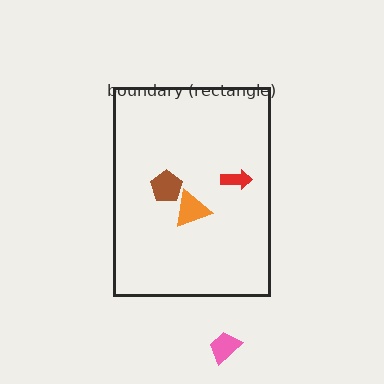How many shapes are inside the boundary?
3 inside, 1 outside.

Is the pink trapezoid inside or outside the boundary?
Outside.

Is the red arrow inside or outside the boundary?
Inside.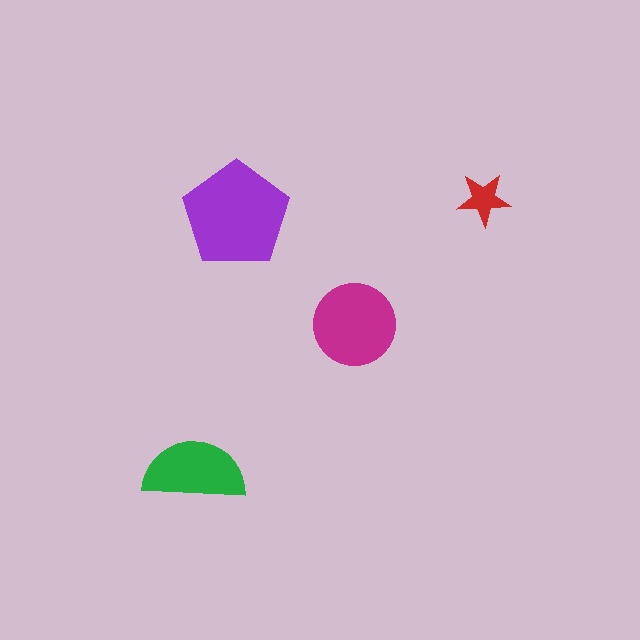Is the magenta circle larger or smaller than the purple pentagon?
Smaller.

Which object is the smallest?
The red star.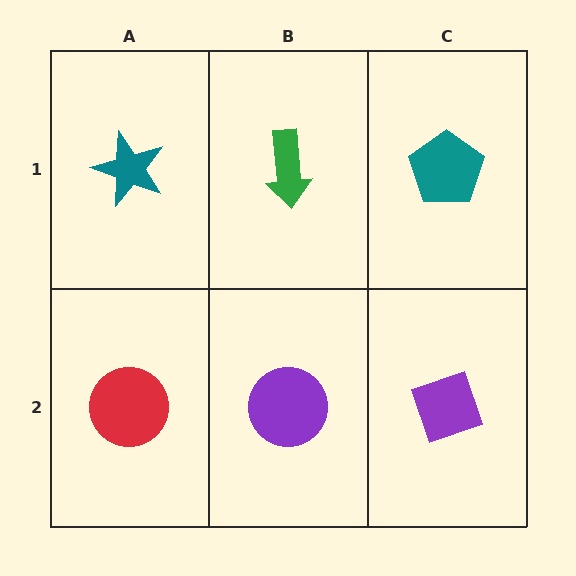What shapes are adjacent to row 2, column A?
A teal star (row 1, column A), a purple circle (row 2, column B).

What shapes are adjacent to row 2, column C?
A teal pentagon (row 1, column C), a purple circle (row 2, column B).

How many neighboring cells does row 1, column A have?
2.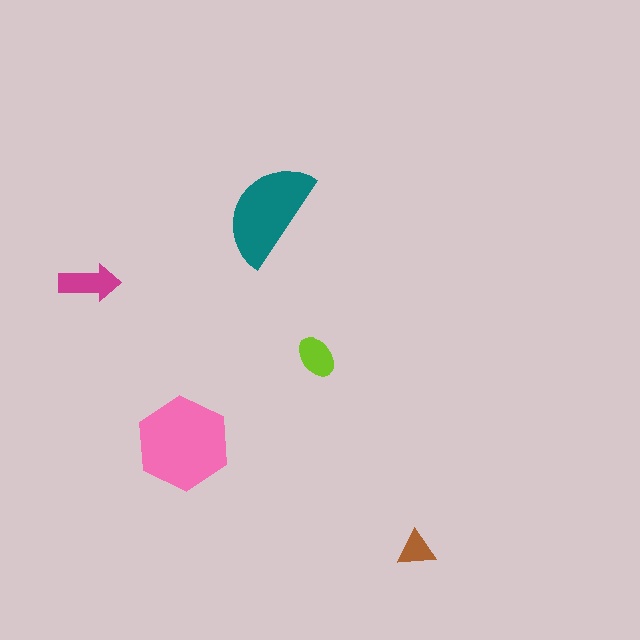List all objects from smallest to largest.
The brown triangle, the lime ellipse, the magenta arrow, the teal semicircle, the pink hexagon.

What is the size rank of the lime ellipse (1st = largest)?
4th.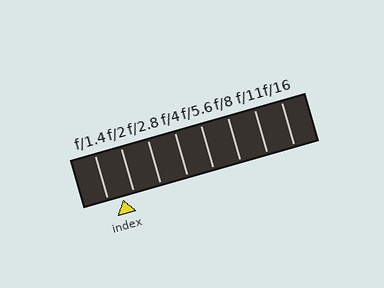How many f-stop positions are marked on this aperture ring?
There are 8 f-stop positions marked.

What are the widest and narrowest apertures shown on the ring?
The widest aperture shown is f/1.4 and the narrowest is f/16.